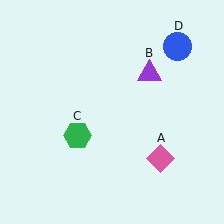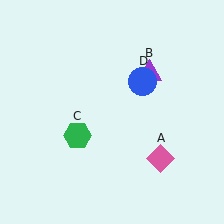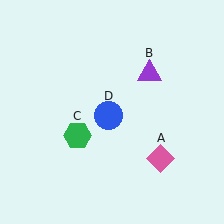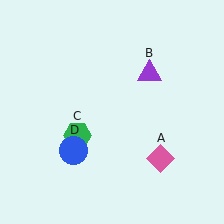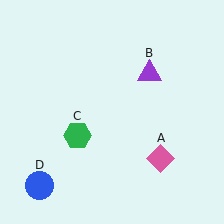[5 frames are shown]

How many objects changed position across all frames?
1 object changed position: blue circle (object D).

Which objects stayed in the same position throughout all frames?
Pink diamond (object A) and purple triangle (object B) and green hexagon (object C) remained stationary.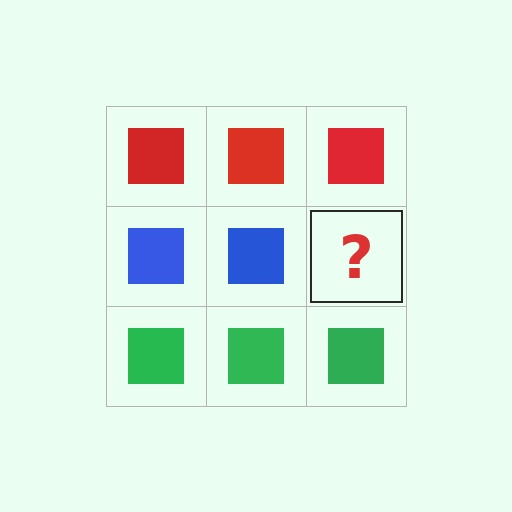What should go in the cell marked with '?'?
The missing cell should contain a blue square.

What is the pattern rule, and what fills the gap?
The rule is that each row has a consistent color. The gap should be filled with a blue square.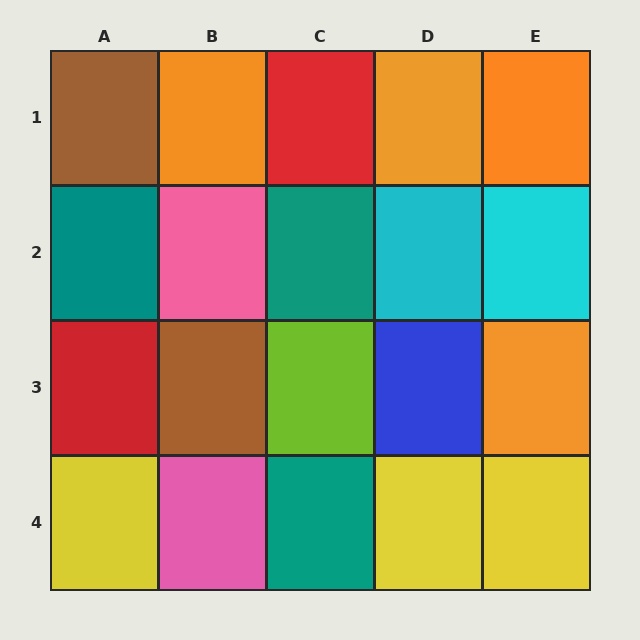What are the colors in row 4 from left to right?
Yellow, pink, teal, yellow, yellow.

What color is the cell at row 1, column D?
Orange.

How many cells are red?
2 cells are red.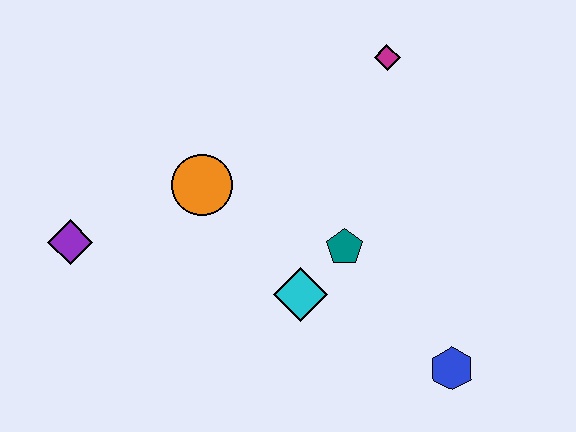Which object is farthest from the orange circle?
The blue hexagon is farthest from the orange circle.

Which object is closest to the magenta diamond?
The teal pentagon is closest to the magenta diamond.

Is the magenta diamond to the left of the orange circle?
No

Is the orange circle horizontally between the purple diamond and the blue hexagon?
Yes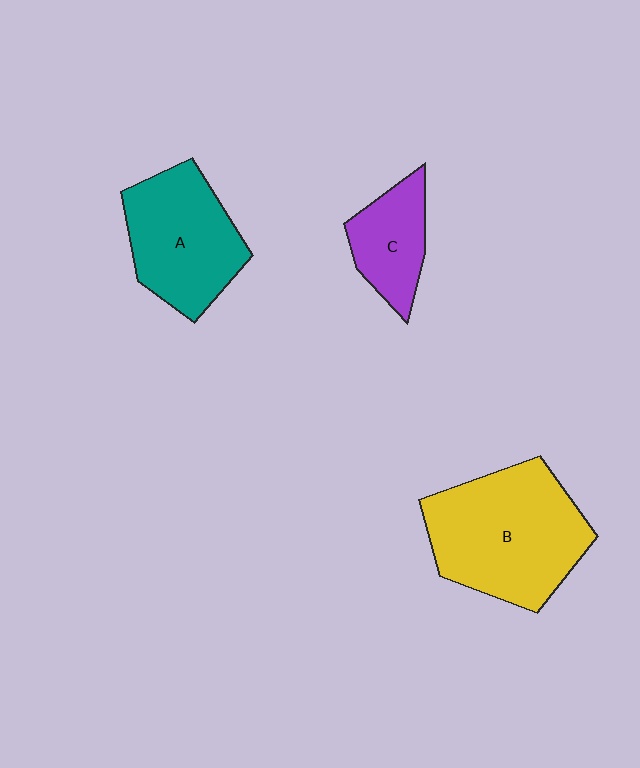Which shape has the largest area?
Shape B (yellow).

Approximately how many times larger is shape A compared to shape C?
Approximately 1.7 times.